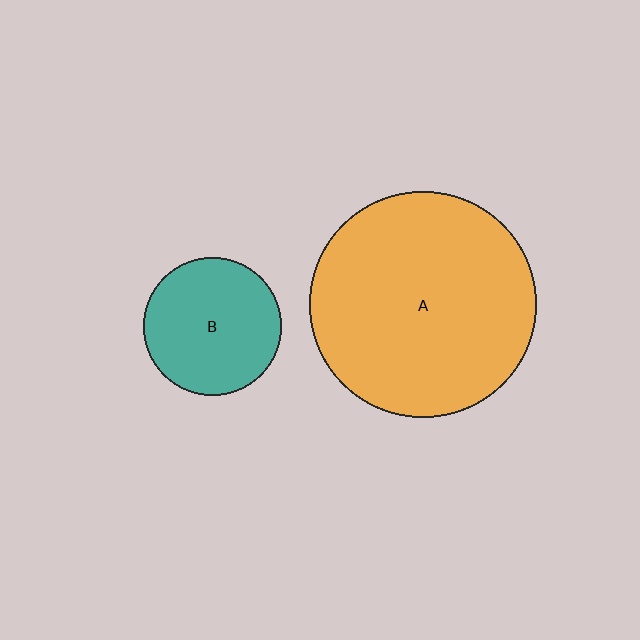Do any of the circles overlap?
No, none of the circles overlap.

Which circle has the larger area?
Circle A (orange).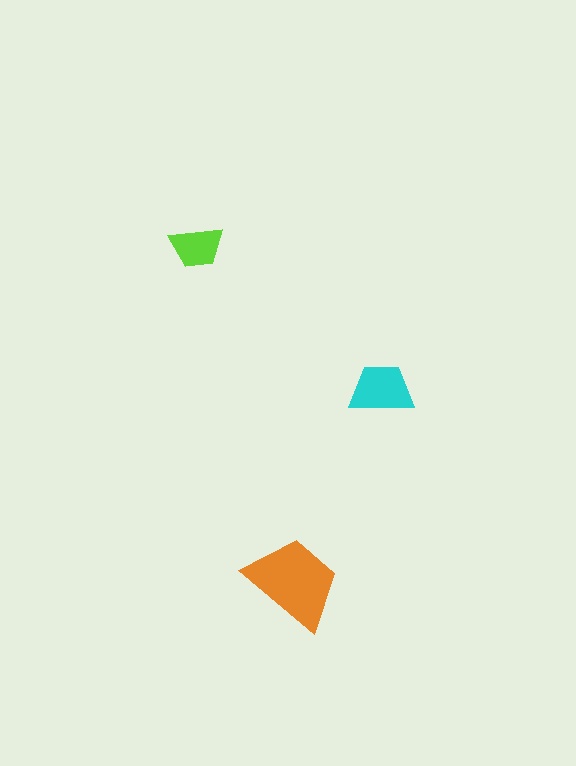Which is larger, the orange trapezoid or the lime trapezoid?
The orange one.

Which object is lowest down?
The orange trapezoid is bottommost.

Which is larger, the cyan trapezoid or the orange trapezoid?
The orange one.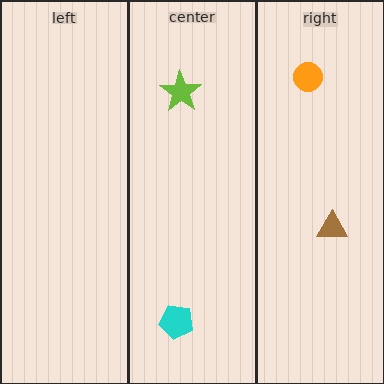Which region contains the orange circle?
The right region.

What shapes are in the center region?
The cyan pentagon, the lime star.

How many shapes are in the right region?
2.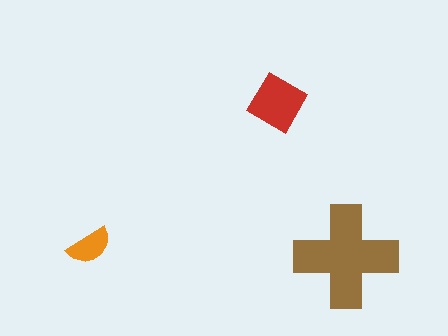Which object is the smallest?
The orange semicircle.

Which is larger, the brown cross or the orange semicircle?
The brown cross.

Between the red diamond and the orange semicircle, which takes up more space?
The red diamond.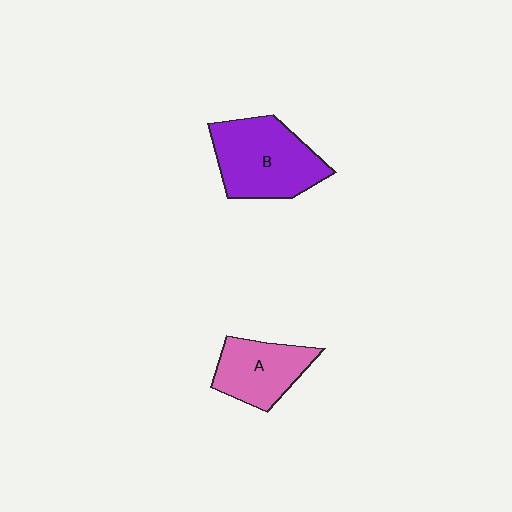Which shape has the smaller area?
Shape A (pink).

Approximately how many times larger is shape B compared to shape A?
Approximately 1.4 times.